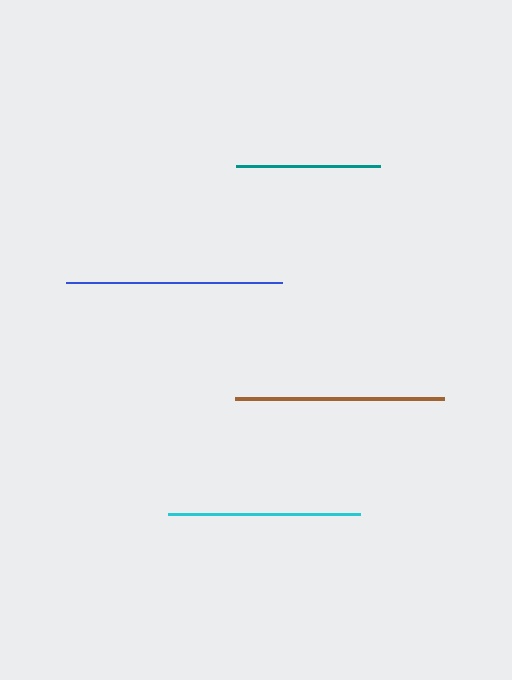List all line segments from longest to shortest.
From longest to shortest: blue, brown, cyan, teal.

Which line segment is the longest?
The blue line is the longest at approximately 216 pixels.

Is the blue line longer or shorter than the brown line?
The blue line is longer than the brown line.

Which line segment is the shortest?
The teal line is the shortest at approximately 144 pixels.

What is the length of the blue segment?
The blue segment is approximately 216 pixels long.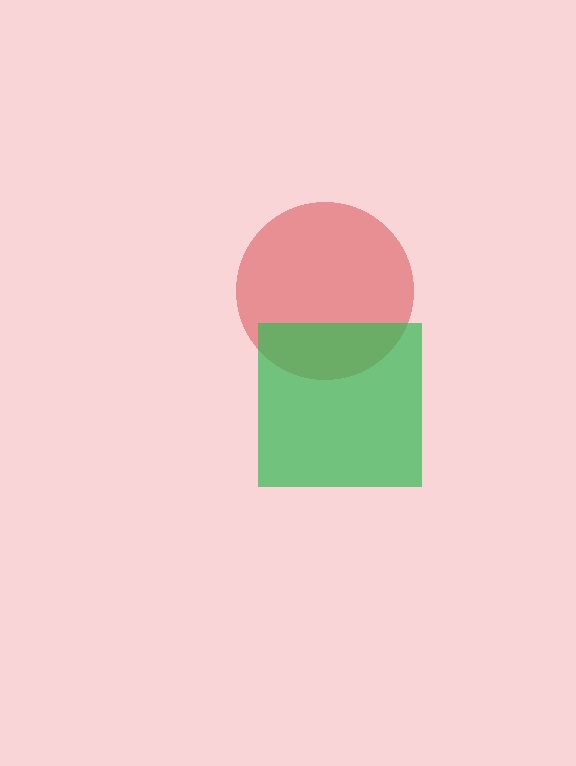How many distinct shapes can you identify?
There are 2 distinct shapes: a red circle, a green square.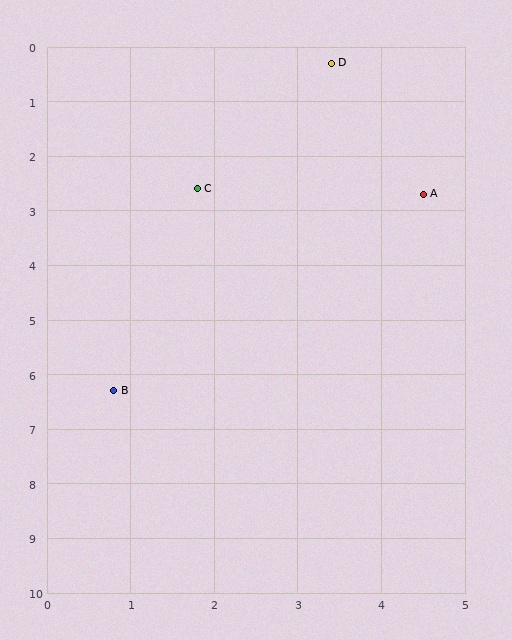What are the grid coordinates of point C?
Point C is at approximately (1.8, 2.6).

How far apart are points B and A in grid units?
Points B and A are about 5.2 grid units apart.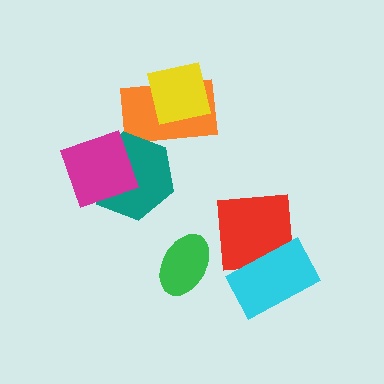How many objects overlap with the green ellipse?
0 objects overlap with the green ellipse.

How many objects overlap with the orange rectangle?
2 objects overlap with the orange rectangle.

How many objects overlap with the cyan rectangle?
1 object overlaps with the cyan rectangle.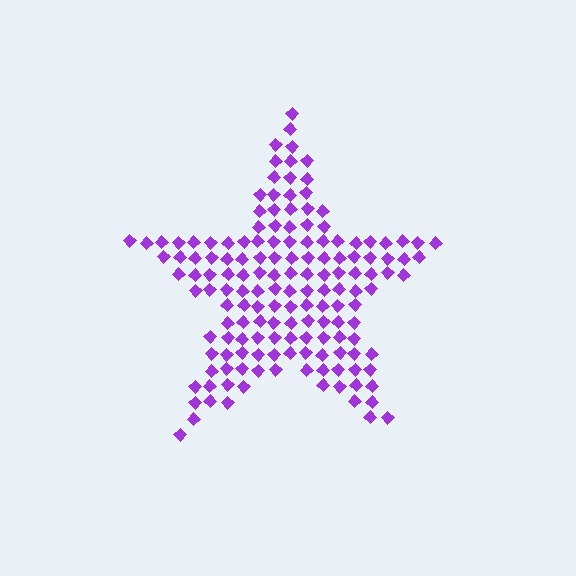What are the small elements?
The small elements are diamonds.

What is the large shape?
The large shape is a star.